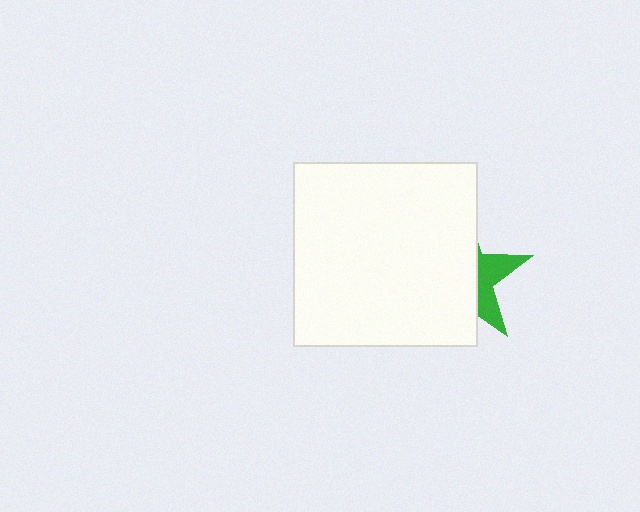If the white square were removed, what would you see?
You would see the complete green star.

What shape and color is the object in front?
The object in front is a white square.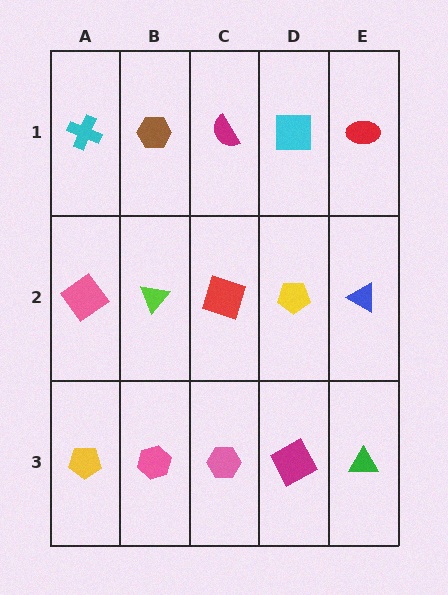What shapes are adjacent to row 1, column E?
A blue triangle (row 2, column E), a cyan square (row 1, column D).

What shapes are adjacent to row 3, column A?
A pink diamond (row 2, column A), a pink hexagon (row 3, column B).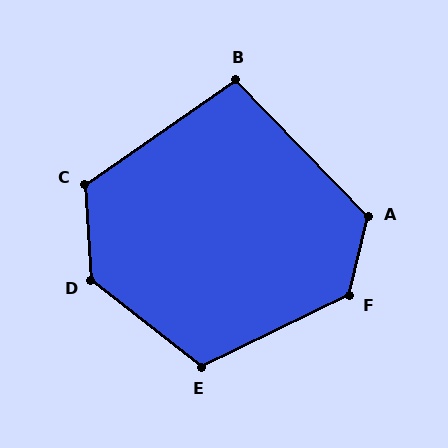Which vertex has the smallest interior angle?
B, at approximately 99 degrees.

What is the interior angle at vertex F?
Approximately 129 degrees (obtuse).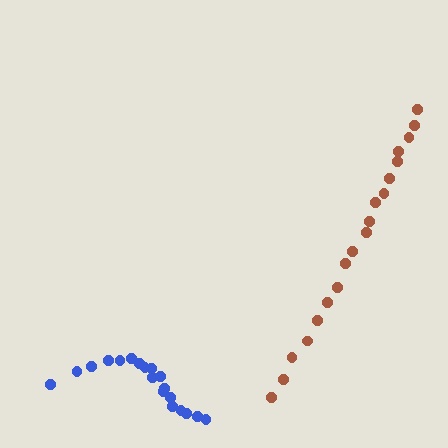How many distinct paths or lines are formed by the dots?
There are 2 distinct paths.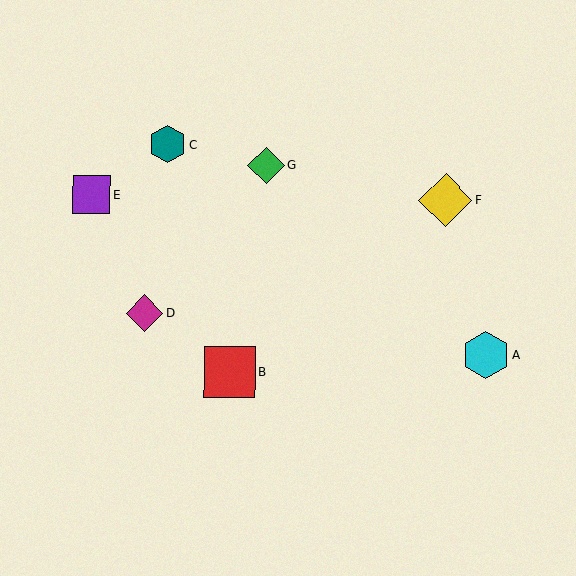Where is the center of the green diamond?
The center of the green diamond is at (266, 165).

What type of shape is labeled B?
Shape B is a red square.